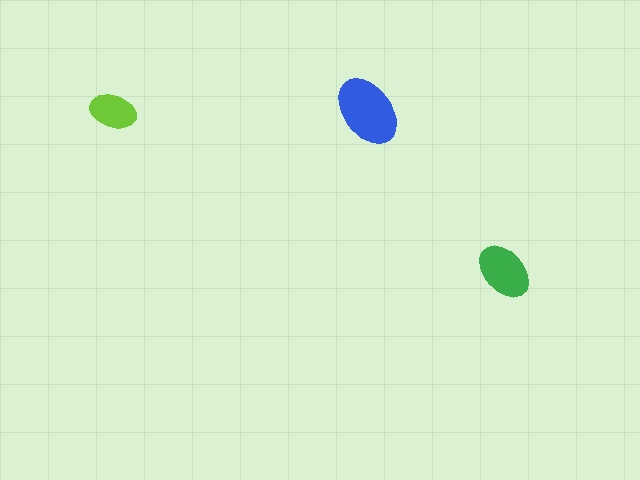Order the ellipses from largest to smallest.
the blue one, the green one, the lime one.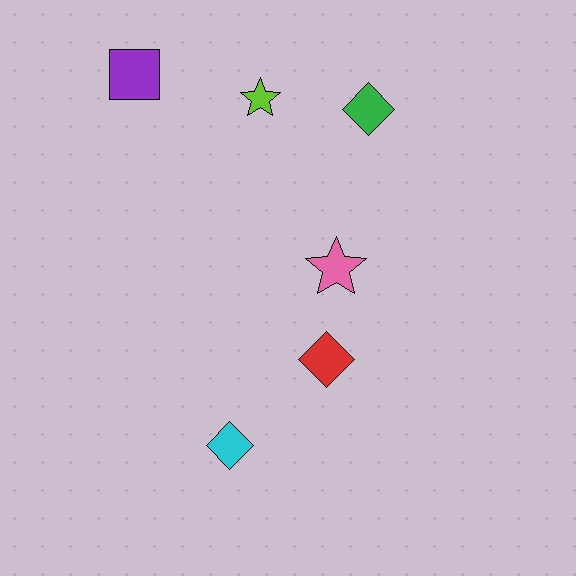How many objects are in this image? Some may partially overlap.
There are 6 objects.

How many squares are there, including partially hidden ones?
There is 1 square.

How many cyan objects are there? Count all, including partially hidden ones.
There is 1 cyan object.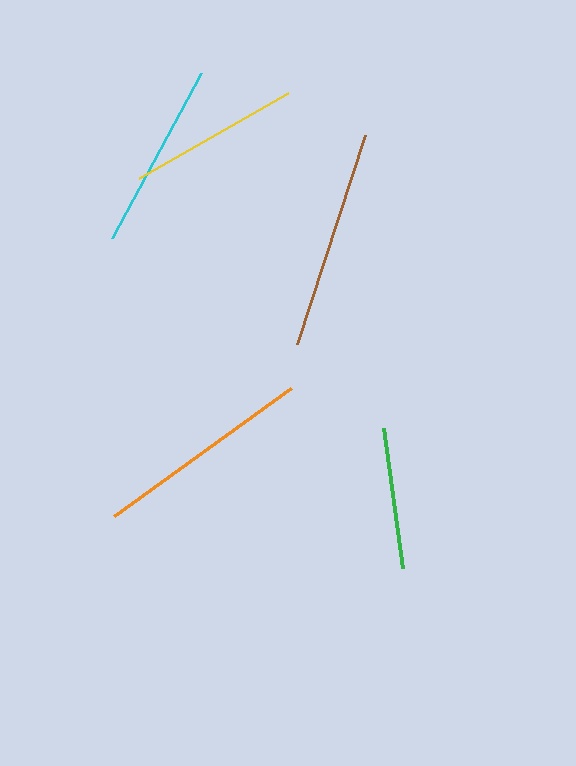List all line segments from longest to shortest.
From longest to shortest: brown, orange, cyan, yellow, green.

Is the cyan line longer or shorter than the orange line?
The orange line is longer than the cyan line.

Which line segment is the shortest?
The green line is the shortest at approximately 141 pixels.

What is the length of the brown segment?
The brown segment is approximately 220 pixels long.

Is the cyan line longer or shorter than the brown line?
The brown line is longer than the cyan line.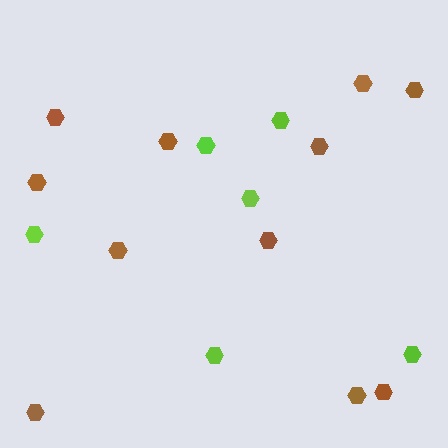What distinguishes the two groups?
There are 2 groups: one group of brown hexagons (11) and one group of lime hexagons (6).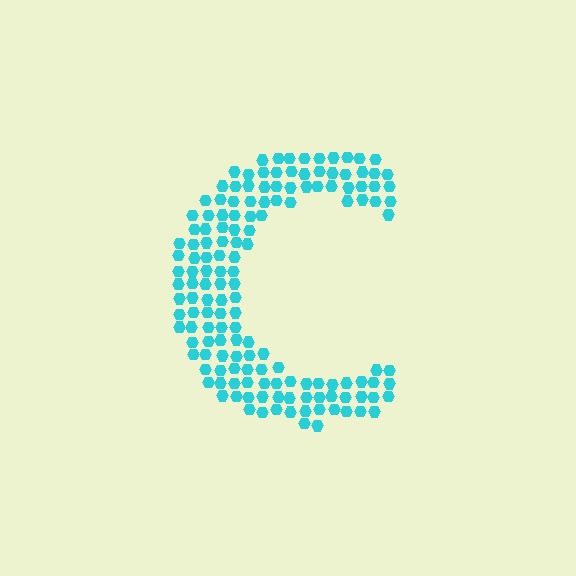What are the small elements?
The small elements are hexagons.